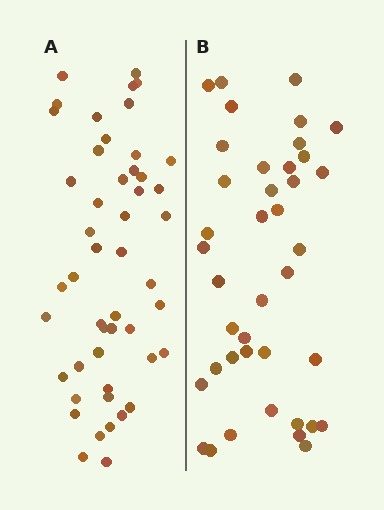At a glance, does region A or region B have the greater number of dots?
Region A (the left region) has more dots.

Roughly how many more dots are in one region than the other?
Region A has roughly 8 or so more dots than region B.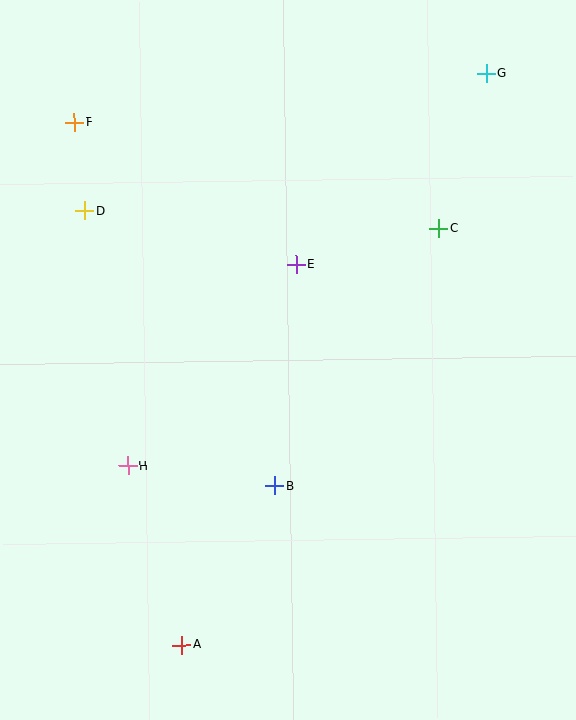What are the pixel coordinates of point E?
Point E is at (296, 264).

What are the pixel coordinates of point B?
Point B is at (274, 486).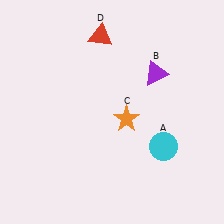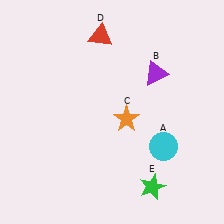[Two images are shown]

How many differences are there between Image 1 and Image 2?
There is 1 difference between the two images.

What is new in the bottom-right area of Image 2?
A green star (E) was added in the bottom-right area of Image 2.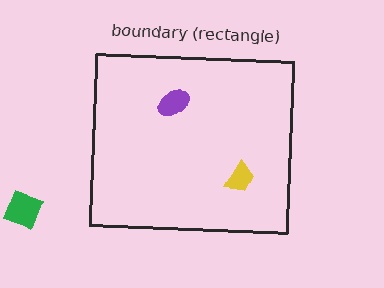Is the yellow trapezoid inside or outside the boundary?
Inside.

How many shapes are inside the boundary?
2 inside, 1 outside.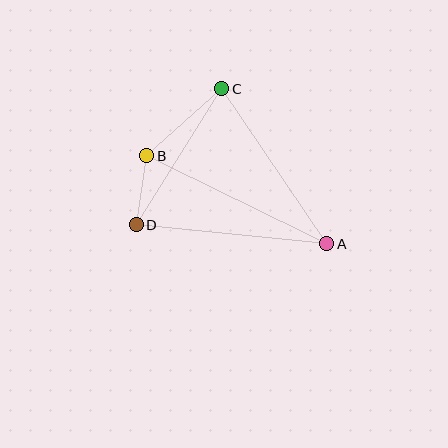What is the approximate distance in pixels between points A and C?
The distance between A and C is approximately 188 pixels.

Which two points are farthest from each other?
Points A and B are farthest from each other.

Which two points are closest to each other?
Points B and D are closest to each other.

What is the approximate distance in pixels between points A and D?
The distance between A and D is approximately 191 pixels.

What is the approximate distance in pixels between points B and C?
The distance between B and C is approximately 100 pixels.